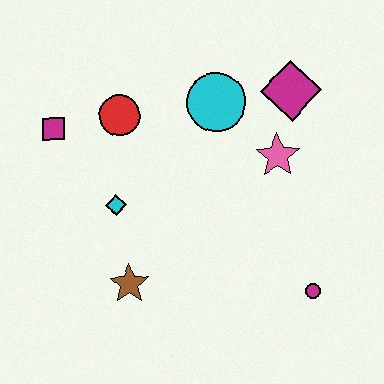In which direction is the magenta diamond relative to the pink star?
The magenta diamond is above the pink star.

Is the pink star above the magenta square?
No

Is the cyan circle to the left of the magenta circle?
Yes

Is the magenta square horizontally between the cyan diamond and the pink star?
No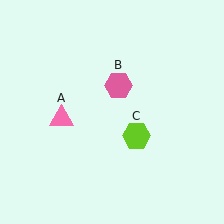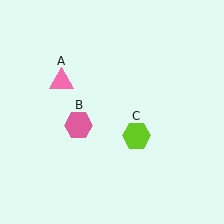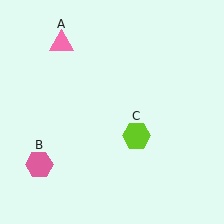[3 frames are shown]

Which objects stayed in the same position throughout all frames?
Lime hexagon (object C) remained stationary.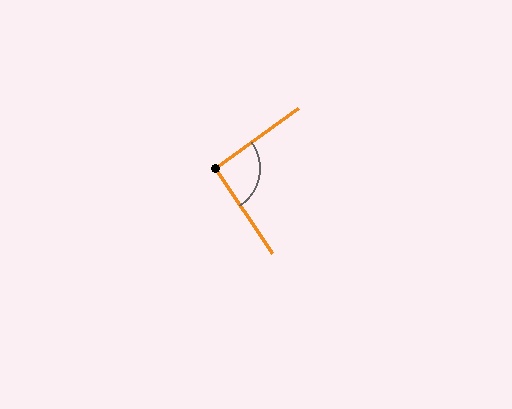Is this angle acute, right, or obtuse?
It is approximately a right angle.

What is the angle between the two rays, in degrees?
Approximately 93 degrees.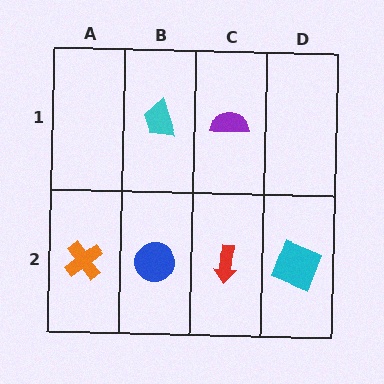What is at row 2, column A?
An orange cross.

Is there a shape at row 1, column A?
No, that cell is empty.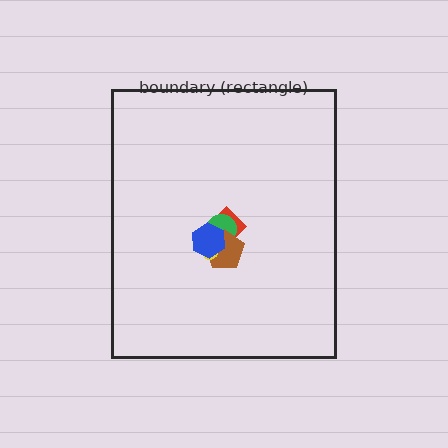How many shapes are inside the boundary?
5 inside, 0 outside.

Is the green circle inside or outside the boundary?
Inside.